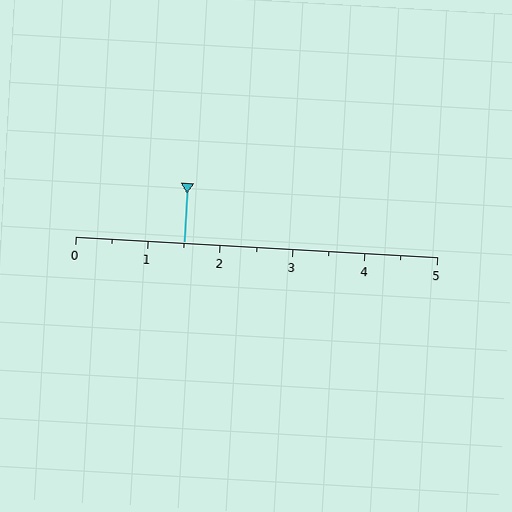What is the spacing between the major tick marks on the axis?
The major ticks are spaced 1 apart.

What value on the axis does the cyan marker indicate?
The marker indicates approximately 1.5.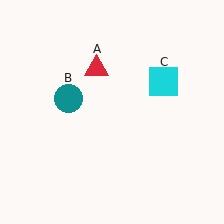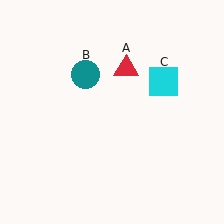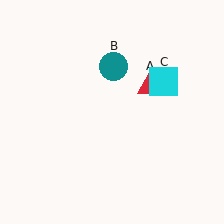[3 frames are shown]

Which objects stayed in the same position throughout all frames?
Cyan square (object C) remained stationary.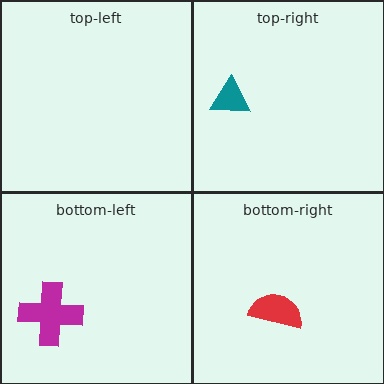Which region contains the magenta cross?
The bottom-left region.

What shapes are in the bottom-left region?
The magenta cross.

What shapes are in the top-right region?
The teal triangle.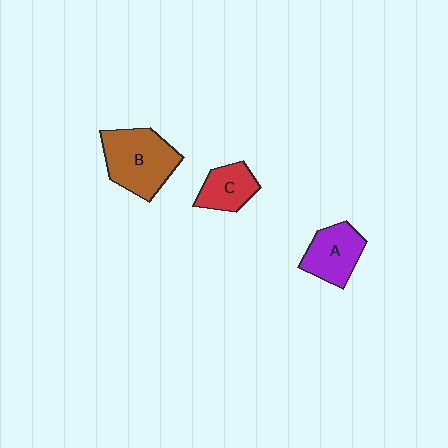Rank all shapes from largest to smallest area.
From largest to smallest: B (brown), A (purple), C (red).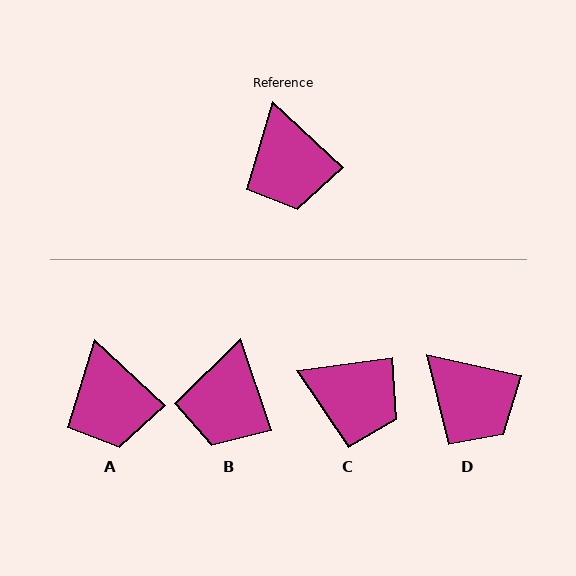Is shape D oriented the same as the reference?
No, it is off by about 31 degrees.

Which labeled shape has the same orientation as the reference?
A.